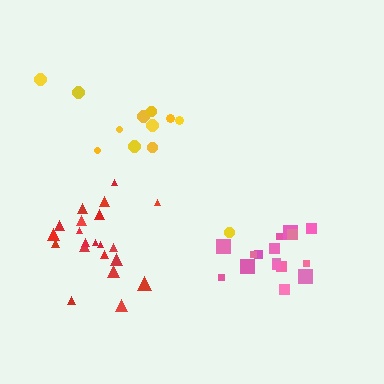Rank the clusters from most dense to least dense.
red, pink, yellow.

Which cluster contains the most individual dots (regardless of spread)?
Red (21).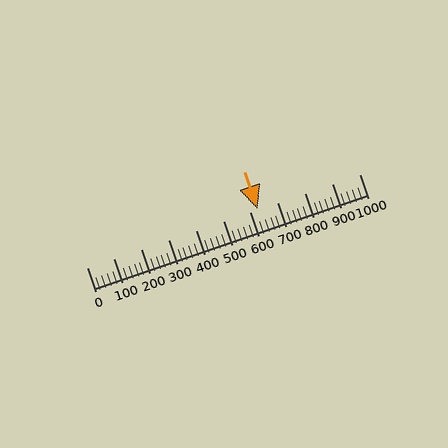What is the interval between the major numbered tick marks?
The major tick marks are spaced 100 units apart.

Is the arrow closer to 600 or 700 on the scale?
The arrow is closer to 600.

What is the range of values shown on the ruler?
The ruler shows values from 0 to 1000.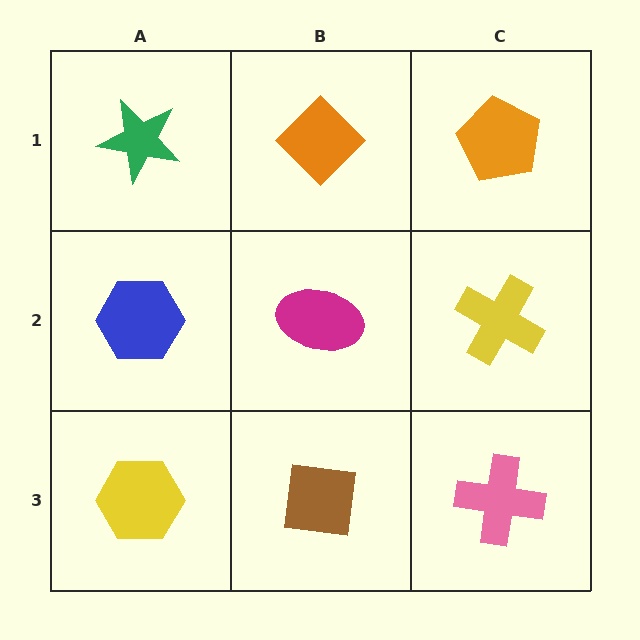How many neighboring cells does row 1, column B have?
3.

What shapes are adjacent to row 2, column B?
An orange diamond (row 1, column B), a brown square (row 3, column B), a blue hexagon (row 2, column A), a yellow cross (row 2, column C).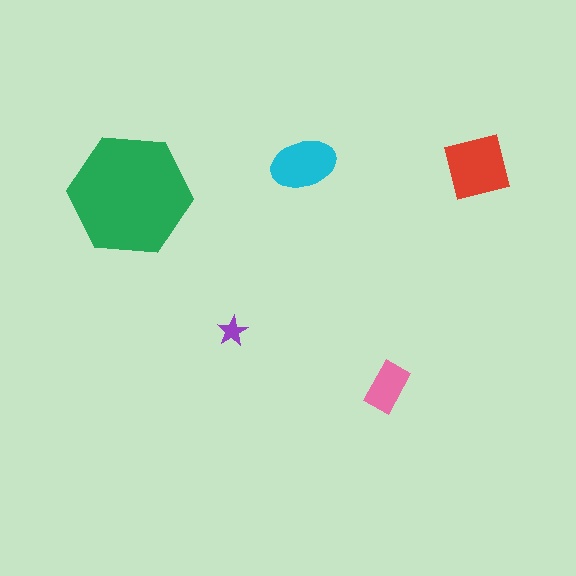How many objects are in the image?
There are 5 objects in the image.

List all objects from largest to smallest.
The green hexagon, the red square, the cyan ellipse, the pink rectangle, the purple star.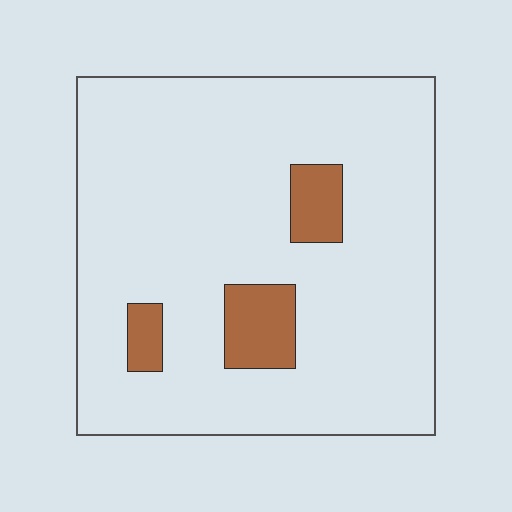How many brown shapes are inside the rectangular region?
3.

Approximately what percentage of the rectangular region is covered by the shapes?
Approximately 10%.